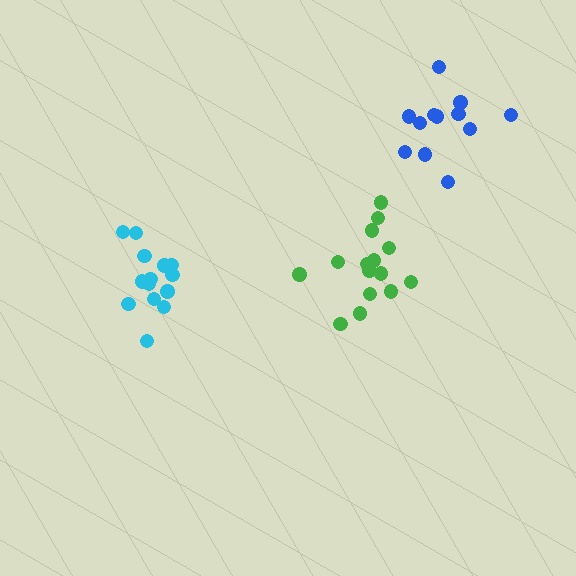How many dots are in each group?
Group 1: 15 dots, Group 2: 12 dots, Group 3: 14 dots (41 total).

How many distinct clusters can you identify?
There are 3 distinct clusters.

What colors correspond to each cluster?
The clusters are colored: green, blue, cyan.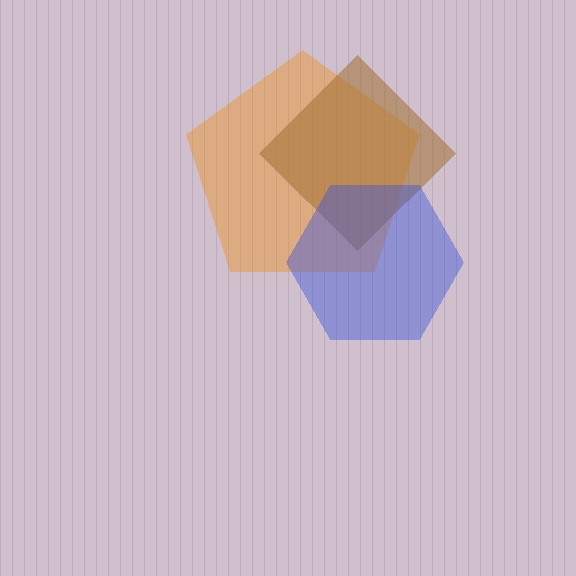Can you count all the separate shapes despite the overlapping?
Yes, there are 3 separate shapes.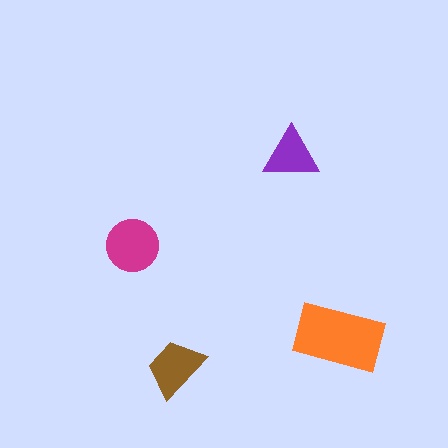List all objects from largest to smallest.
The orange rectangle, the magenta circle, the brown trapezoid, the purple triangle.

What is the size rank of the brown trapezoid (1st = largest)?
3rd.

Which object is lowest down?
The brown trapezoid is bottommost.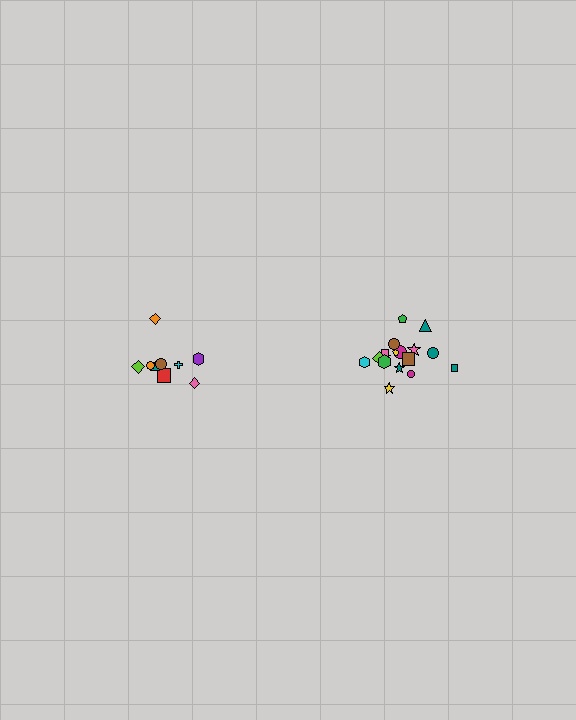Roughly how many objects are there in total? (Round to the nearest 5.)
Roughly 30 objects in total.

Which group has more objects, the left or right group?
The right group.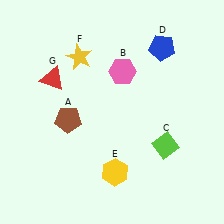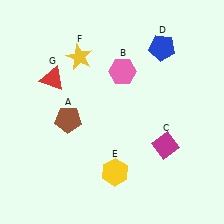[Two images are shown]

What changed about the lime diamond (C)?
In Image 1, C is lime. In Image 2, it changed to magenta.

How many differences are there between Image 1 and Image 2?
There is 1 difference between the two images.